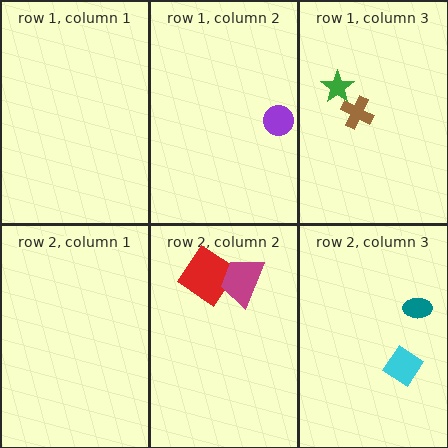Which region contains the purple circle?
The row 1, column 2 region.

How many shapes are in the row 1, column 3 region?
2.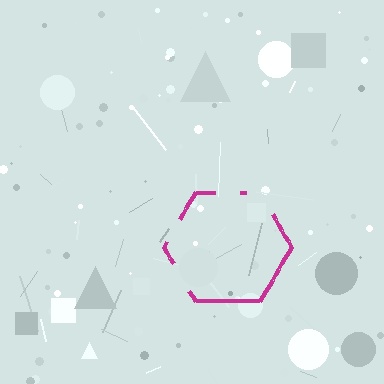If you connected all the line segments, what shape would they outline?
They would outline a hexagon.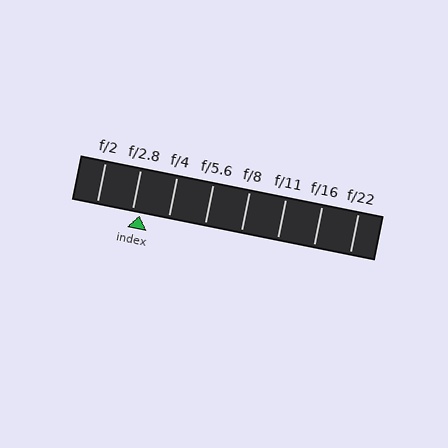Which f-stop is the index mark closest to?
The index mark is closest to f/2.8.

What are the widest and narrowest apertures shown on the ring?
The widest aperture shown is f/2 and the narrowest is f/22.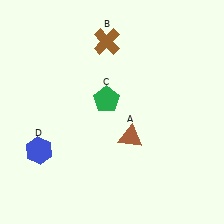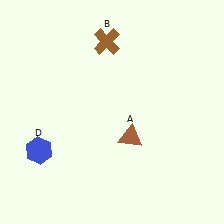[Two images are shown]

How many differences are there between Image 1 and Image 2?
There is 1 difference between the two images.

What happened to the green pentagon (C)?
The green pentagon (C) was removed in Image 2. It was in the top-left area of Image 1.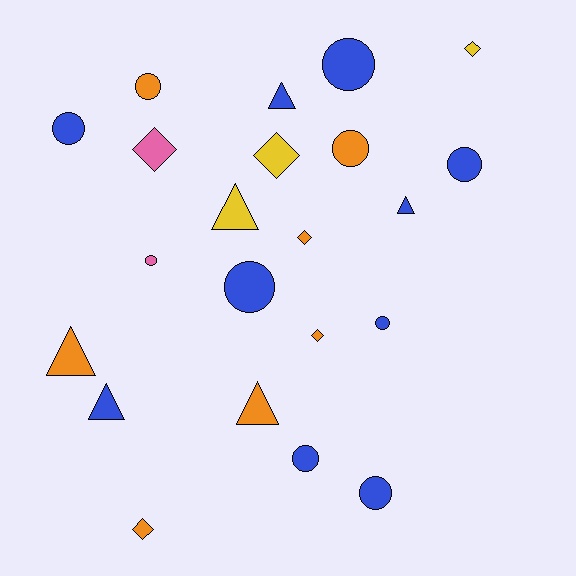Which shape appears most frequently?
Circle, with 10 objects.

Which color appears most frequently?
Blue, with 10 objects.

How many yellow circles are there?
There are no yellow circles.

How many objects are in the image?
There are 22 objects.